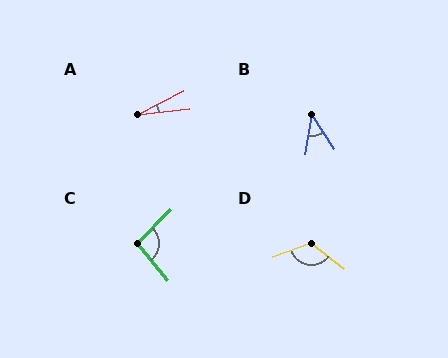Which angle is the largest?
D, at approximately 123 degrees.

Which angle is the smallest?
A, at approximately 21 degrees.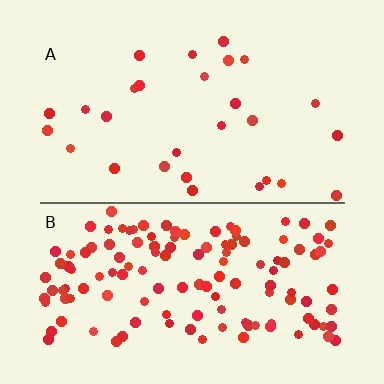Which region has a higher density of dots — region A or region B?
B (the bottom).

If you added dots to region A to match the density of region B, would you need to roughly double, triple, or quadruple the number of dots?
Approximately quadruple.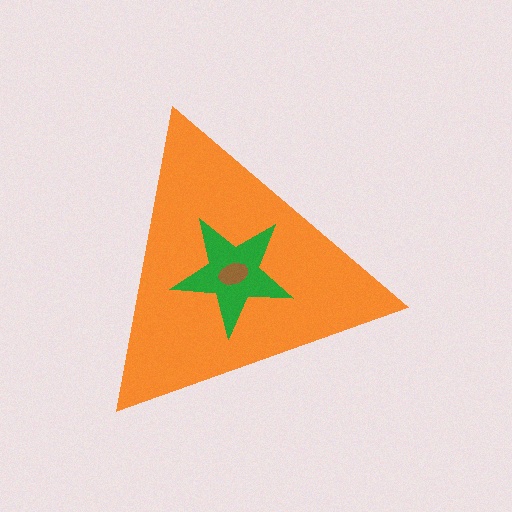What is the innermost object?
The brown ellipse.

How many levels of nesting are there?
3.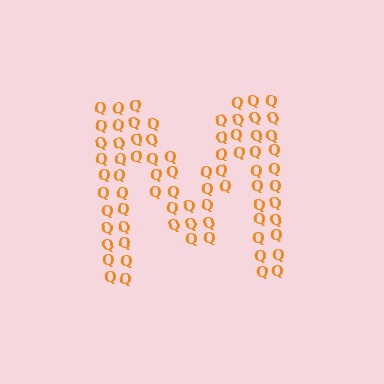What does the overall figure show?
The overall figure shows the letter M.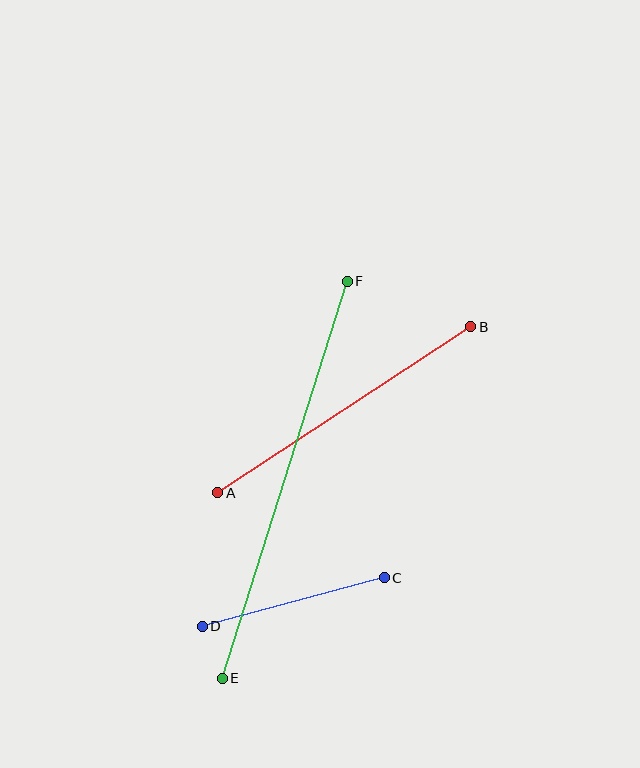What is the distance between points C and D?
The distance is approximately 189 pixels.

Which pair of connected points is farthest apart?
Points E and F are farthest apart.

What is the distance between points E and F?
The distance is approximately 416 pixels.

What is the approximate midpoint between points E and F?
The midpoint is at approximately (285, 480) pixels.